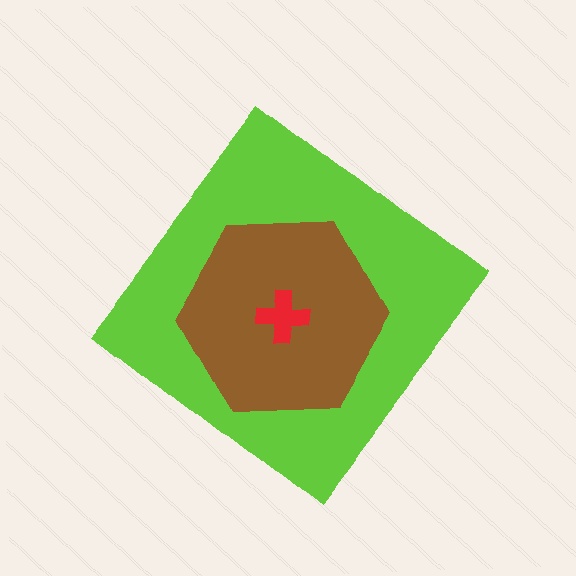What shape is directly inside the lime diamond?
The brown hexagon.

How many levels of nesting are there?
3.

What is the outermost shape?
The lime diamond.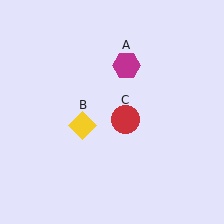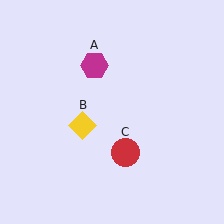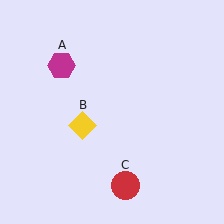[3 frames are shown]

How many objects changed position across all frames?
2 objects changed position: magenta hexagon (object A), red circle (object C).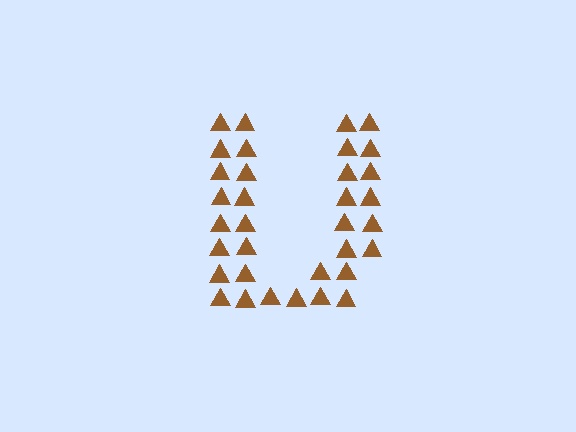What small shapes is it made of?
It is made of small triangles.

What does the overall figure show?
The overall figure shows the letter U.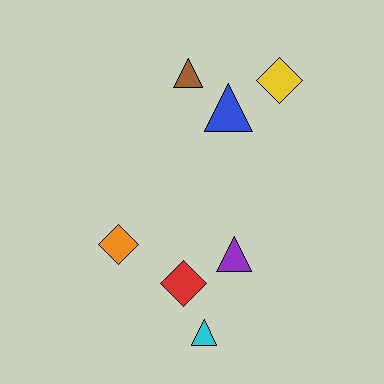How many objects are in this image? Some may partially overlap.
There are 7 objects.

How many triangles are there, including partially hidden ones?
There are 4 triangles.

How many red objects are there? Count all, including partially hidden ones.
There is 1 red object.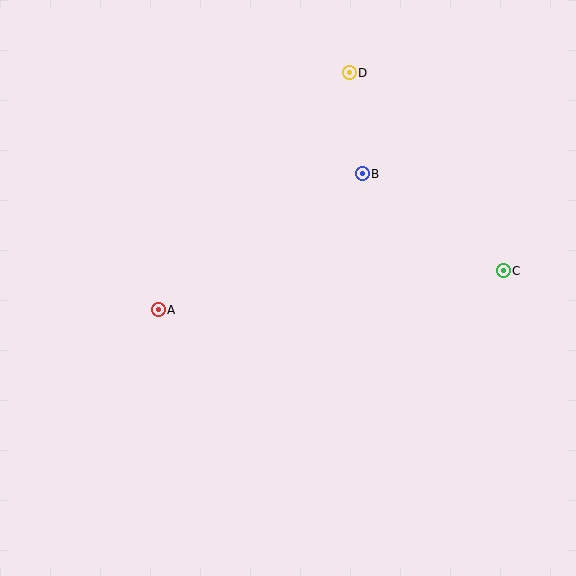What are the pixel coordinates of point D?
Point D is at (349, 73).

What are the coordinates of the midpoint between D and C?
The midpoint between D and C is at (426, 172).